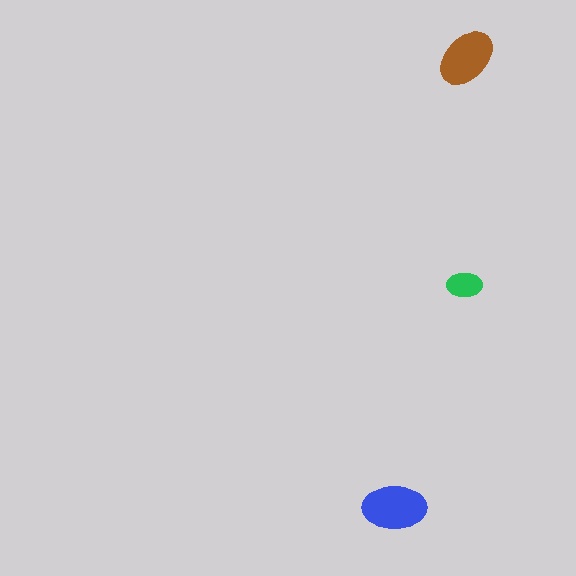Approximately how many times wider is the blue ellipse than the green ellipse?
About 2 times wider.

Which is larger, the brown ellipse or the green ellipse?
The brown one.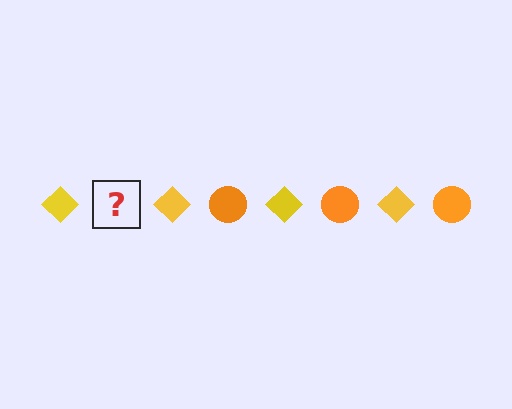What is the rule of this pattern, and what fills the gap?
The rule is that the pattern alternates between yellow diamond and orange circle. The gap should be filled with an orange circle.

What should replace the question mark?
The question mark should be replaced with an orange circle.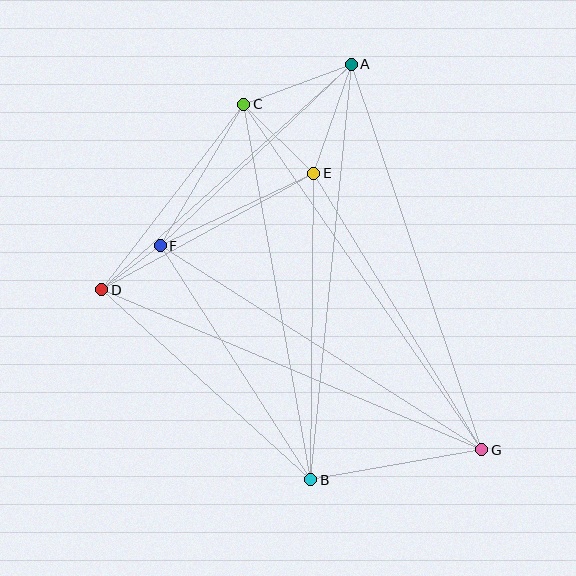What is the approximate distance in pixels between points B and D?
The distance between B and D is approximately 282 pixels.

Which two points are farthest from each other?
Points C and G are farthest from each other.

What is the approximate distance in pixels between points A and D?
The distance between A and D is approximately 336 pixels.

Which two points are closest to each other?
Points D and F are closest to each other.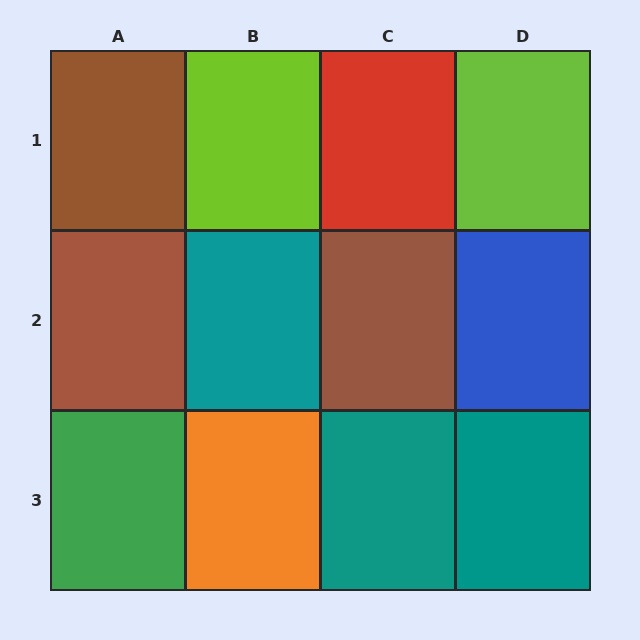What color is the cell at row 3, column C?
Teal.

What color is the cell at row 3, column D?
Teal.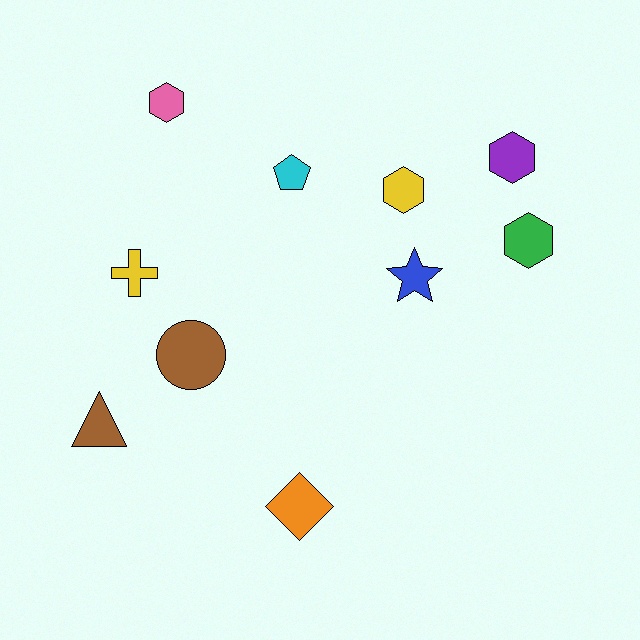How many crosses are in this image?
There is 1 cross.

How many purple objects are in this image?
There is 1 purple object.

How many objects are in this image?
There are 10 objects.